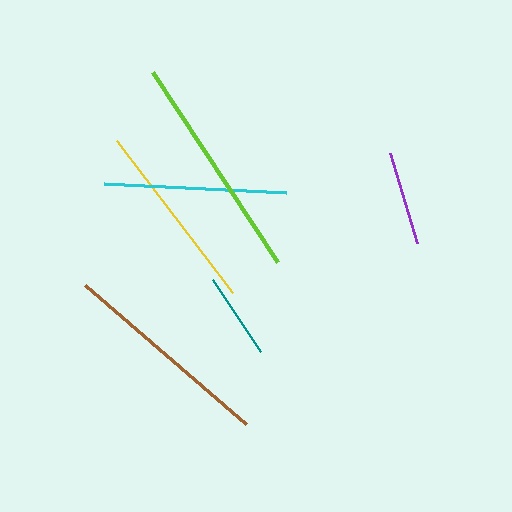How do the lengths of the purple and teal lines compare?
The purple and teal lines are approximately the same length.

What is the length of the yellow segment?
The yellow segment is approximately 191 pixels long.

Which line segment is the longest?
The lime line is the longest at approximately 227 pixels.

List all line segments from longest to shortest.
From longest to shortest: lime, brown, yellow, cyan, purple, teal.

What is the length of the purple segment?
The purple segment is approximately 94 pixels long.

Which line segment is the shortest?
The teal line is the shortest at approximately 87 pixels.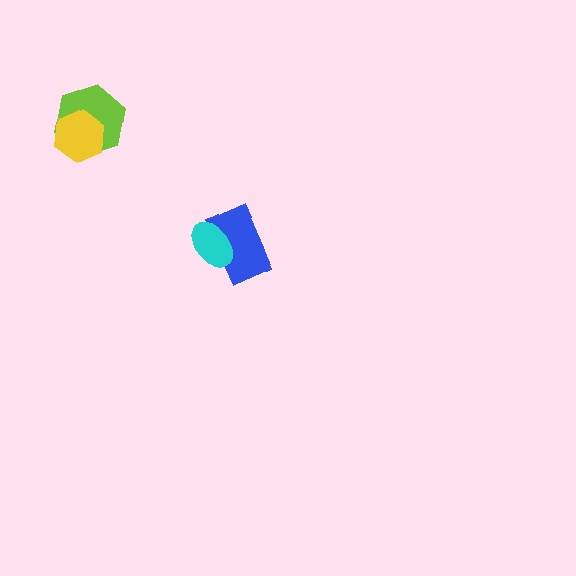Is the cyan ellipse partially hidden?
No, no other shape covers it.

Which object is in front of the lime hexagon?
The yellow hexagon is in front of the lime hexagon.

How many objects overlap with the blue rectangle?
1 object overlaps with the blue rectangle.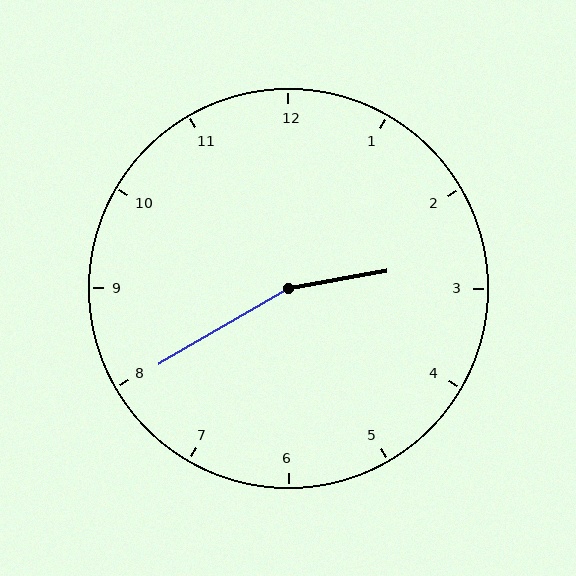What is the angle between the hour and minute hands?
Approximately 160 degrees.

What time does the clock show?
2:40.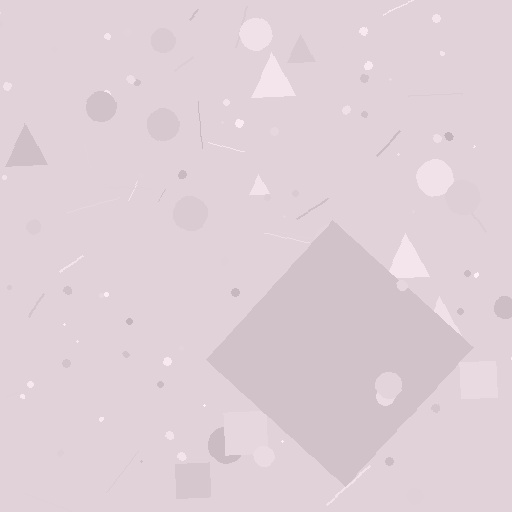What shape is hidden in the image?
A diamond is hidden in the image.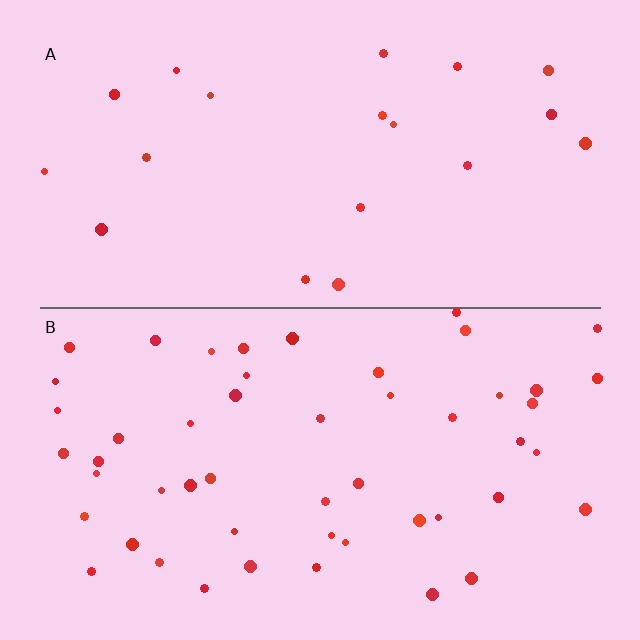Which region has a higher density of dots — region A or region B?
B (the bottom).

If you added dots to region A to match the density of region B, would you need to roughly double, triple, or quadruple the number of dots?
Approximately triple.